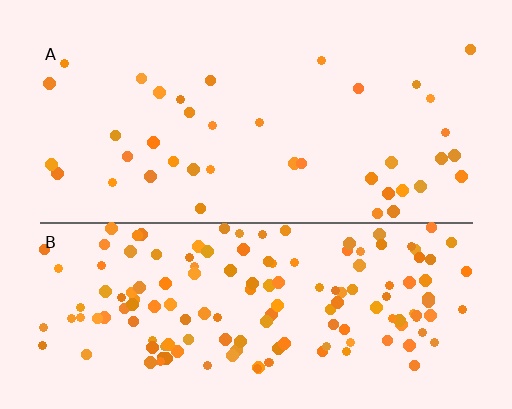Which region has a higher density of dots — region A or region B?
B (the bottom).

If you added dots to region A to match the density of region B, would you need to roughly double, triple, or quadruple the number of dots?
Approximately quadruple.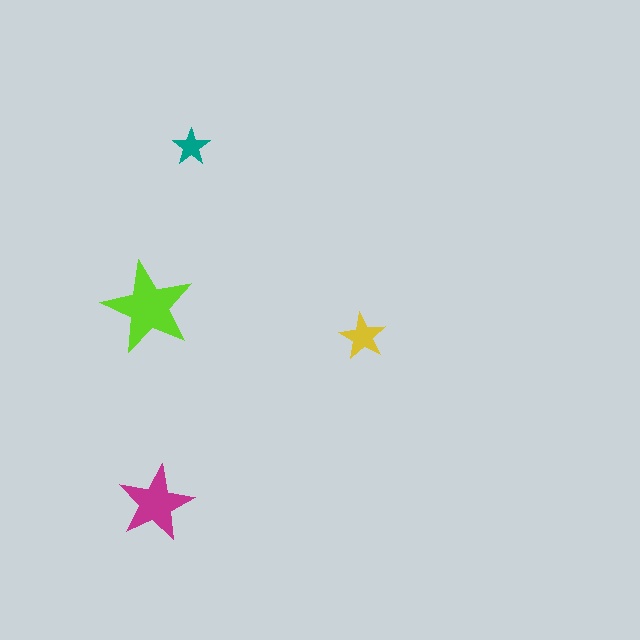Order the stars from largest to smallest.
the lime one, the magenta one, the yellow one, the teal one.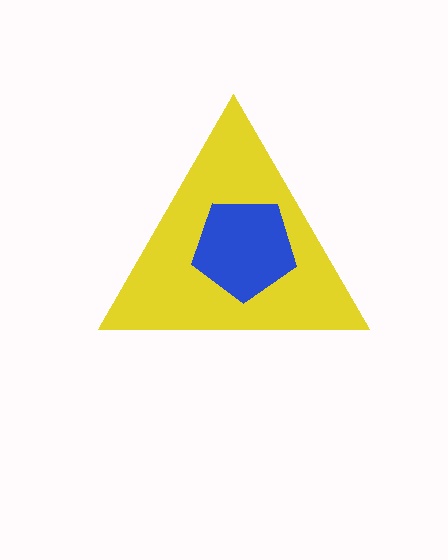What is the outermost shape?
The yellow triangle.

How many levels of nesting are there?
2.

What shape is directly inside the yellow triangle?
The blue pentagon.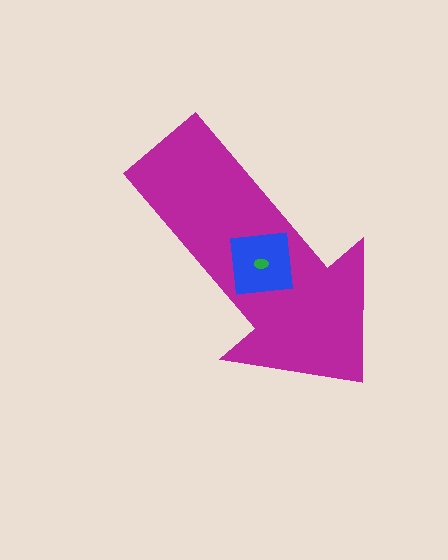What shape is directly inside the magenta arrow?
The blue square.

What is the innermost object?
The green ellipse.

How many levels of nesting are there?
3.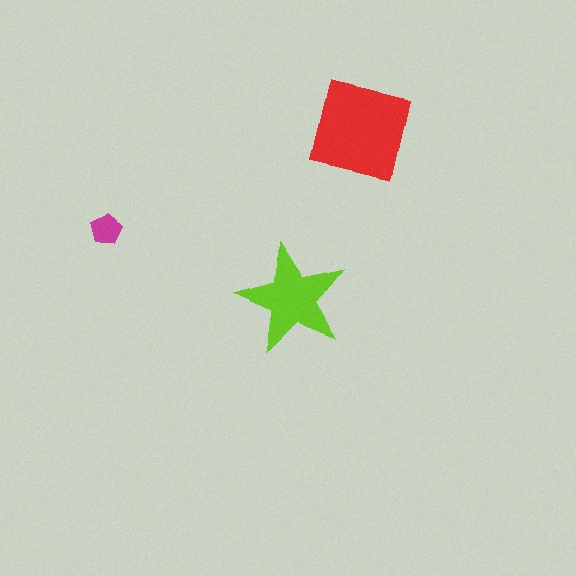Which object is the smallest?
The magenta pentagon.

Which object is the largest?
The red square.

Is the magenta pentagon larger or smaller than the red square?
Smaller.